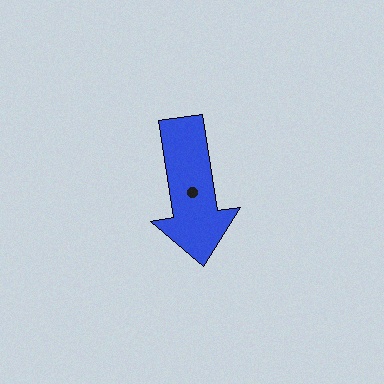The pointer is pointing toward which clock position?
Roughly 6 o'clock.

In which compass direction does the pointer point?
South.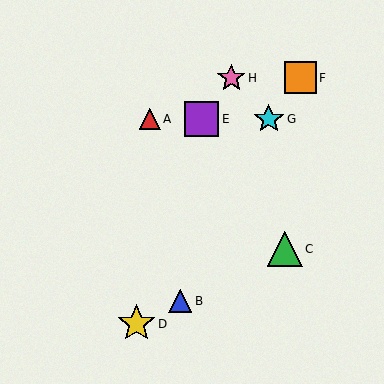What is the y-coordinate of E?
Object E is at y≈119.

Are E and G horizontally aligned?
Yes, both are at y≈119.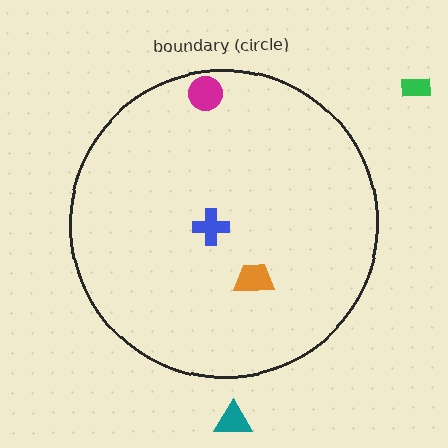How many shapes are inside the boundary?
3 inside, 2 outside.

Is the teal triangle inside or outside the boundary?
Outside.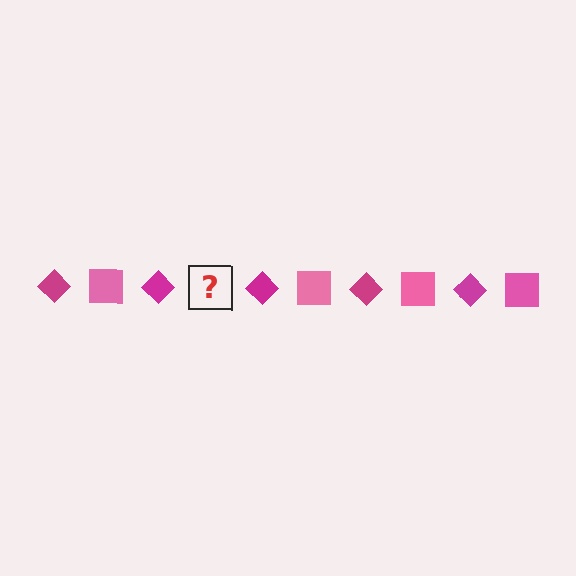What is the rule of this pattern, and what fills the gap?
The rule is that the pattern alternates between magenta diamond and pink square. The gap should be filled with a pink square.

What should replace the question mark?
The question mark should be replaced with a pink square.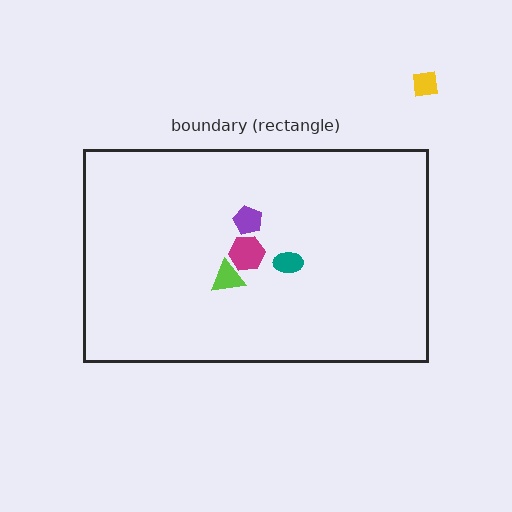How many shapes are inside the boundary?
4 inside, 1 outside.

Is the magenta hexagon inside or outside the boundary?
Inside.